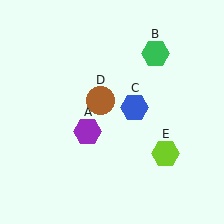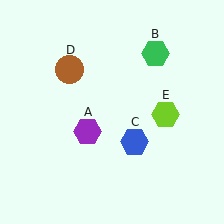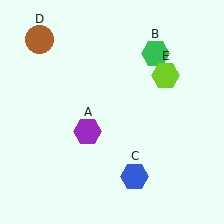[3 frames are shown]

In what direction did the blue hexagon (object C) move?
The blue hexagon (object C) moved down.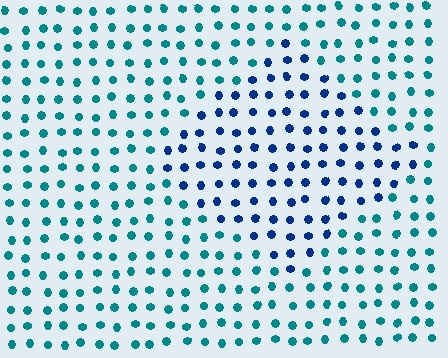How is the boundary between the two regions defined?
The boundary is defined purely by a slight shift in hue (about 38 degrees). Spacing, size, and orientation are identical on both sides.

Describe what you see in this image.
The image is filled with small teal elements in a uniform arrangement. A diamond-shaped region is visible where the elements are tinted to a slightly different hue, forming a subtle color boundary.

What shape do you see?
I see a diamond.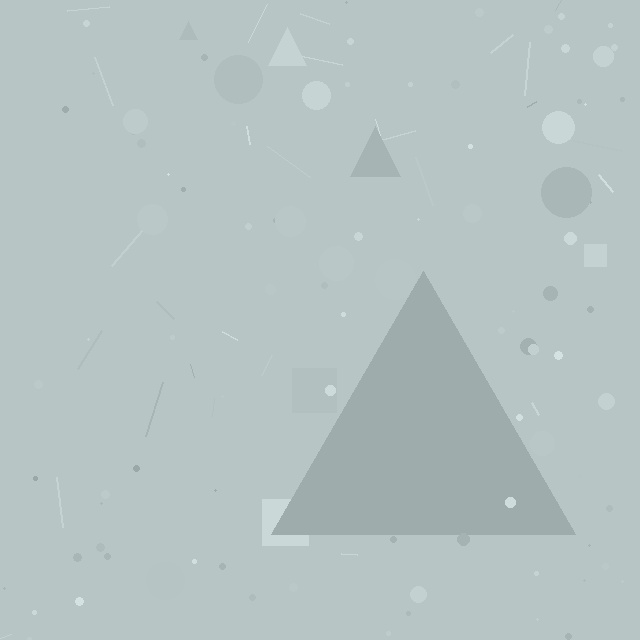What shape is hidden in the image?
A triangle is hidden in the image.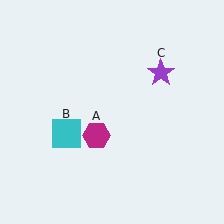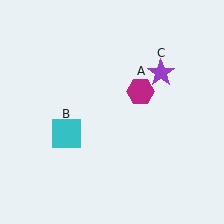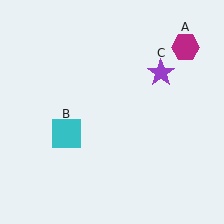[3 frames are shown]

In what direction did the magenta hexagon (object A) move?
The magenta hexagon (object A) moved up and to the right.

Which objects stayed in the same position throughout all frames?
Cyan square (object B) and purple star (object C) remained stationary.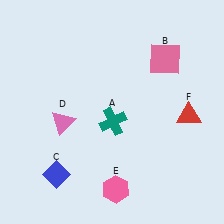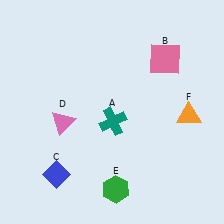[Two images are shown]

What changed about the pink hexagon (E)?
In Image 1, E is pink. In Image 2, it changed to green.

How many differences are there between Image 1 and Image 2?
There are 2 differences between the two images.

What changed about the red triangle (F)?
In Image 1, F is red. In Image 2, it changed to orange.